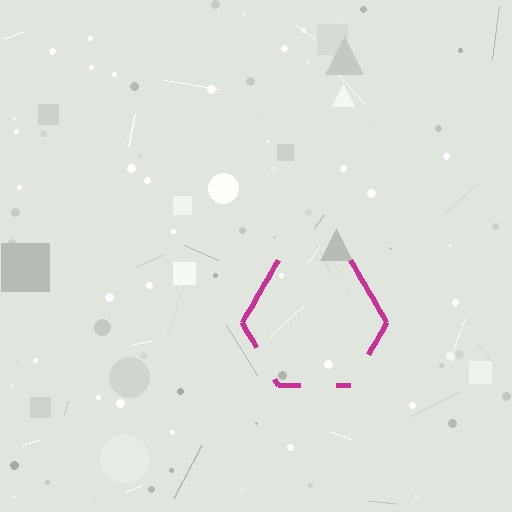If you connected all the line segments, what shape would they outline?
They would outline a hexagon.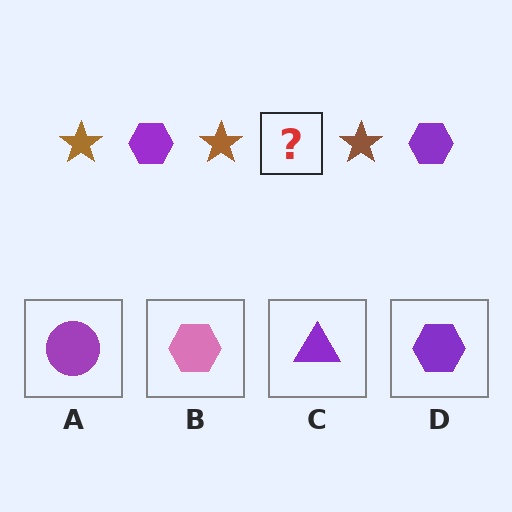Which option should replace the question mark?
Option D.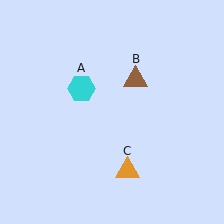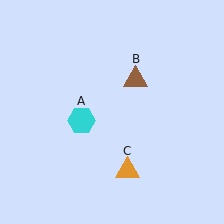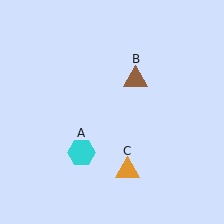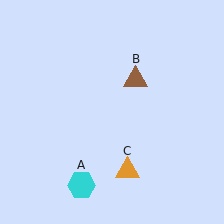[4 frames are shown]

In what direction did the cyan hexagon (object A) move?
The cyan hexagon (object A) moved down.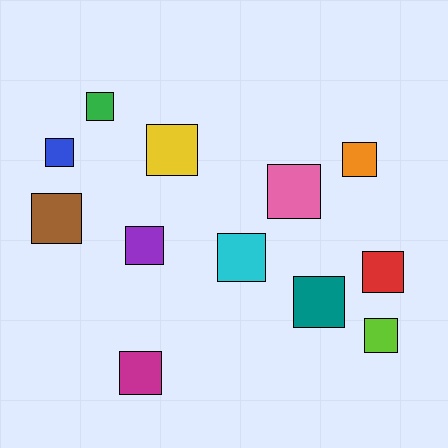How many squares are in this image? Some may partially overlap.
There are 12 squares.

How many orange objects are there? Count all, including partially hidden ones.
There is 1 orange object.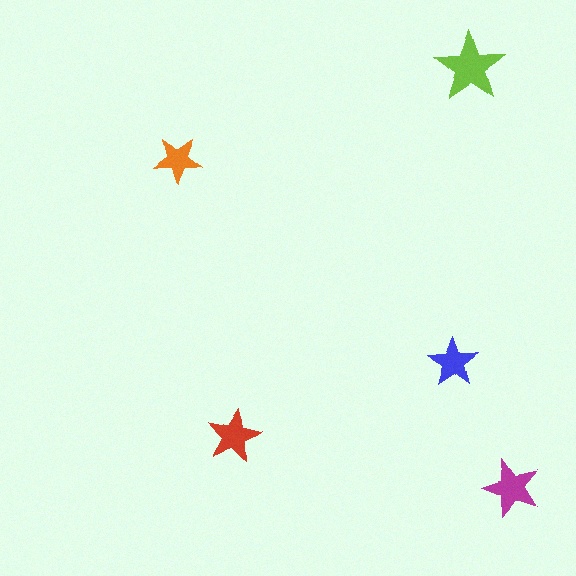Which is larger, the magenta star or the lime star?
The lime one.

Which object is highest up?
The lime star is topmost.